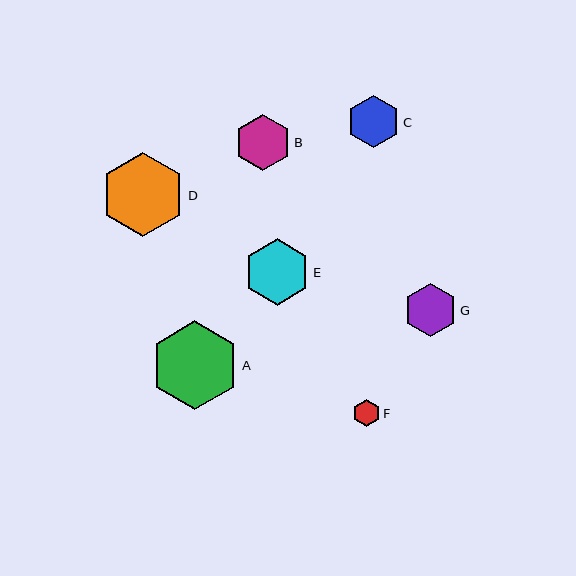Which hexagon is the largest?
Hexagon A is the largest with a size of approximately 89 pixels.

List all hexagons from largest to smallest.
From largest to smallest: A, D, E, B, G, C, F.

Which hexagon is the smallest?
Hexagon F is the smallest with a size of approximately 27 pixels.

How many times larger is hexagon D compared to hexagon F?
Hexagon D is approximately 3.1 times the size of hexagon F.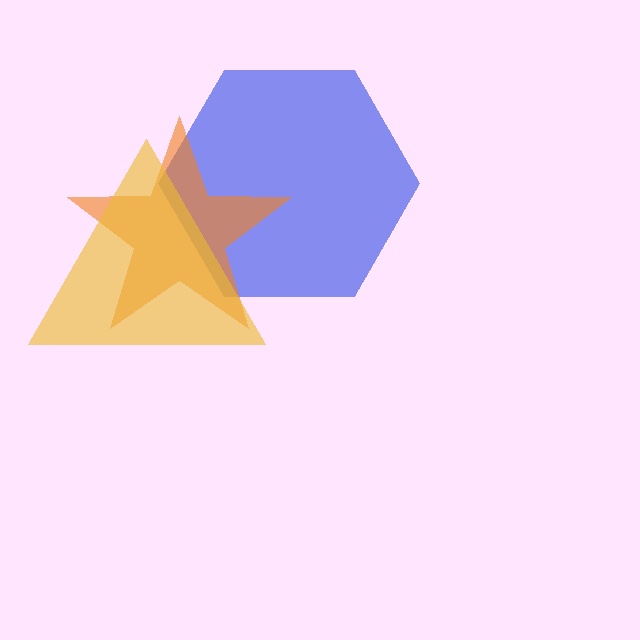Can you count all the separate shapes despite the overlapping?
Yes, there are 3 separate shapes.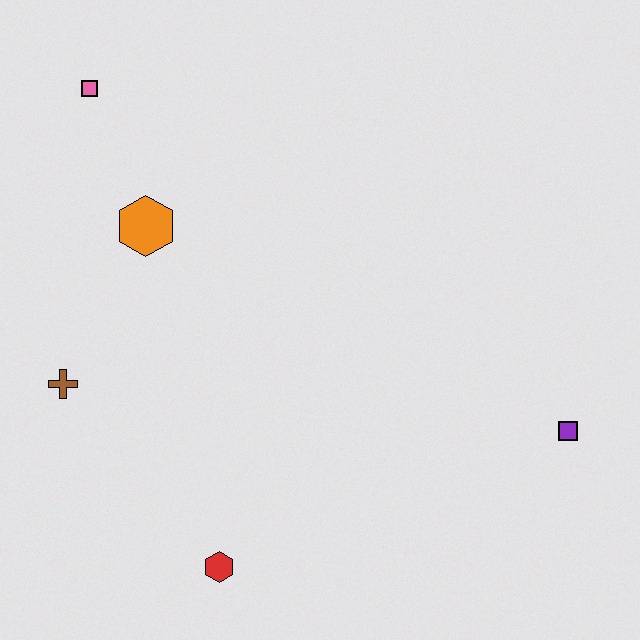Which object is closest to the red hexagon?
The brown cross is closest to the red hexagon.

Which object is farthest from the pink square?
The purple square is farthest from the pink square.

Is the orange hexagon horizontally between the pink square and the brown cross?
No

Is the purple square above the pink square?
No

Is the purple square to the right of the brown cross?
Yes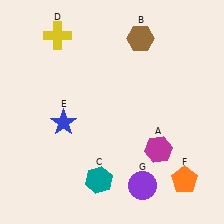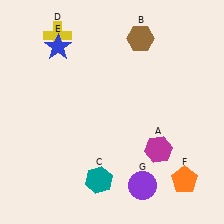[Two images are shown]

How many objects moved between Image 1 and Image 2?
1 object moved between the two images.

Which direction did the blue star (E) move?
The blue star (E) moved up.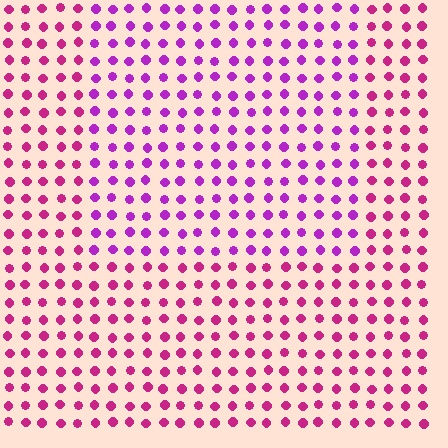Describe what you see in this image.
The image is filled with small magenta elements in a uniform arrangement. A rectangle-shaped region is visible where the elements are tinted to a slightly different hue, forming a subtle color boundary.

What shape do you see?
I see a rectangle.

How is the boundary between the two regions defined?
The boundary is defined purely by a slight shift in hue (about 32 degrees). Spacing, size, and orientation are identical on both sides.